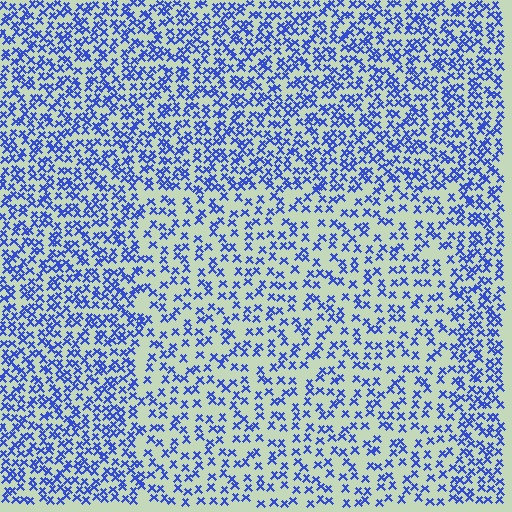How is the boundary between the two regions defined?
The boundary is defined by a change in element density (approximately 1.7x ratio). All elements are the same color, size, and shape.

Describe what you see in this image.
The image contains small blue elements arranged at two different densities. A rectangle-shaped region is visible where the elements are less densely packed than the surrounding area.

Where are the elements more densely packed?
The elements are more densely packed outside the rectangle boundary.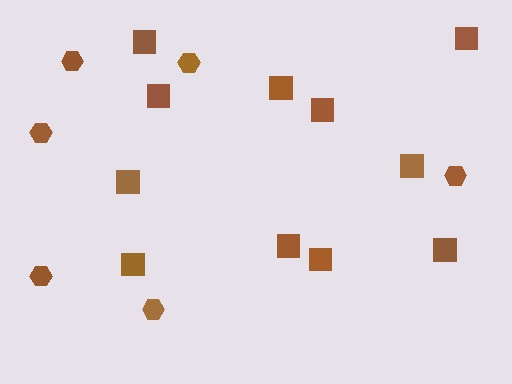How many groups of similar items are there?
There are 2 groups: one group of squares (11) and one group of hexagons (6).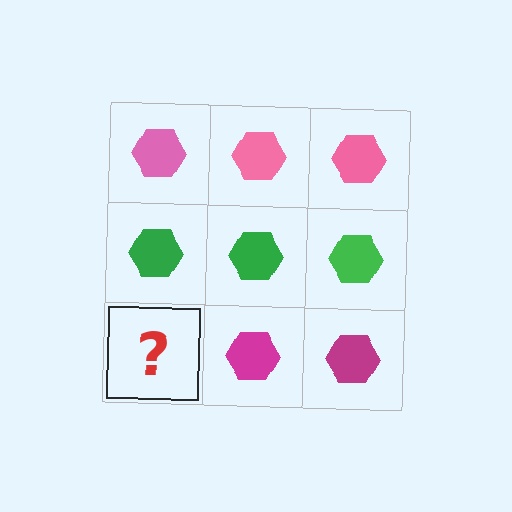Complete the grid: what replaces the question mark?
The question mark should be replaced with a magenta hexagon.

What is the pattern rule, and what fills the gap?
The rule is that each row has a consistent color. The gap should be filled with a magenta hexagon.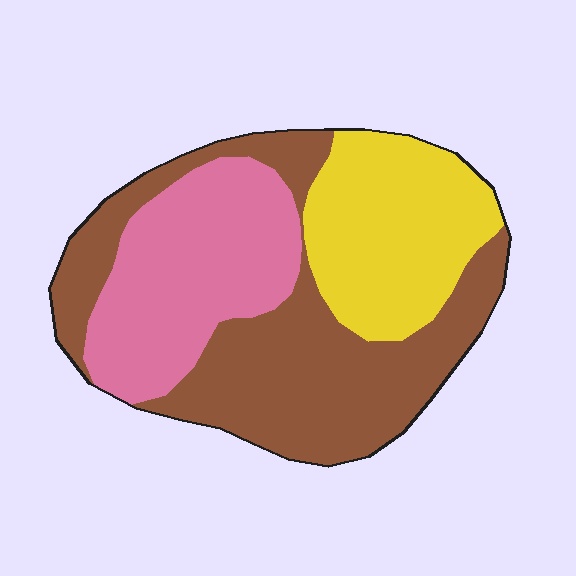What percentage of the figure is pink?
Pink covers 29% of the figure.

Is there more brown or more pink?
Brown.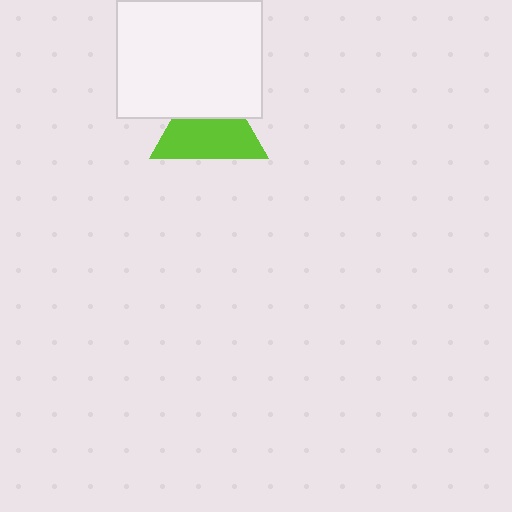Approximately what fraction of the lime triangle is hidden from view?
Roughly 39% of the lime triangle is hidden behind the white rectangle.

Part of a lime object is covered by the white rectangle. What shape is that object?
It is a triangle.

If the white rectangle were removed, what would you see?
You would see the complete lime triangle.